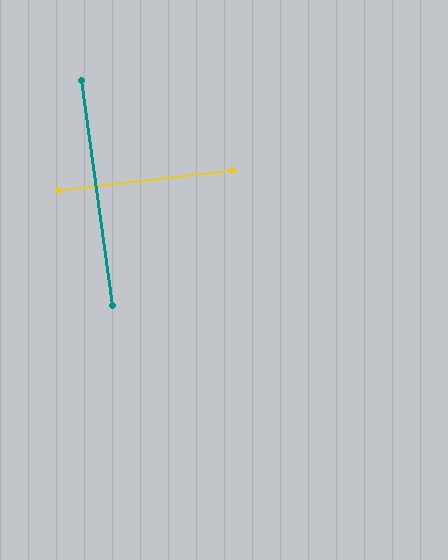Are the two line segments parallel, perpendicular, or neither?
Perpendicular — they meet at approximately 89°.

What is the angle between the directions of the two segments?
Approximately 89 degrees.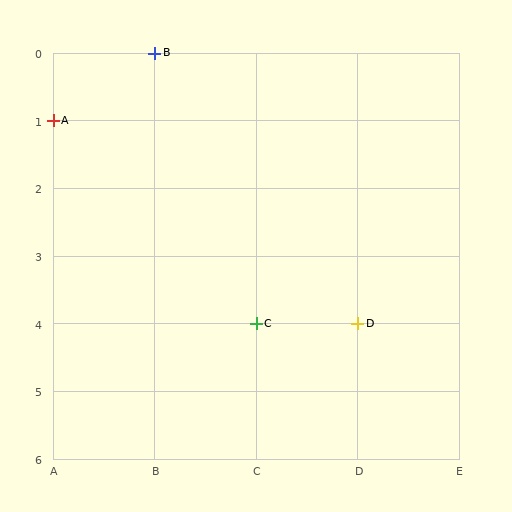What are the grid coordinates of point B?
Point B is at grid coordinates (B, 0).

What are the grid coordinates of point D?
Point D is at grid coordinates (D, 4).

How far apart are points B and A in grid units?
Points B and A are 1 column and 1 row apart (about 1.4 grid units diagonally).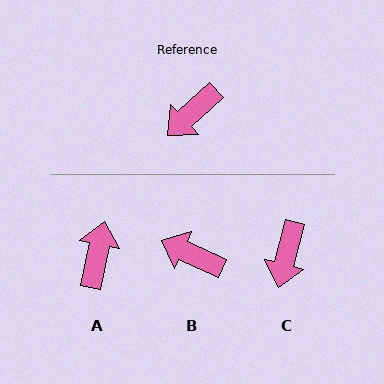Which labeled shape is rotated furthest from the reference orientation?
A, about 144 degrees away.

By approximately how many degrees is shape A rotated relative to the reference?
Approximately 144 degrees clockwise.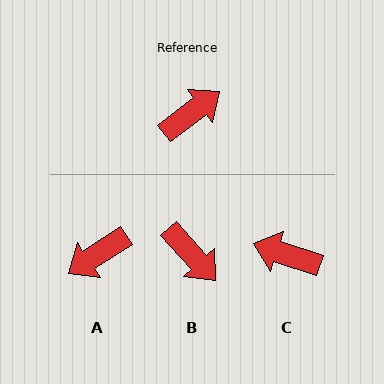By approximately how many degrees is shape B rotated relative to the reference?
Approximately 85 degrees clockwise.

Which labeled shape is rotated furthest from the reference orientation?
A, about 176 degrees away.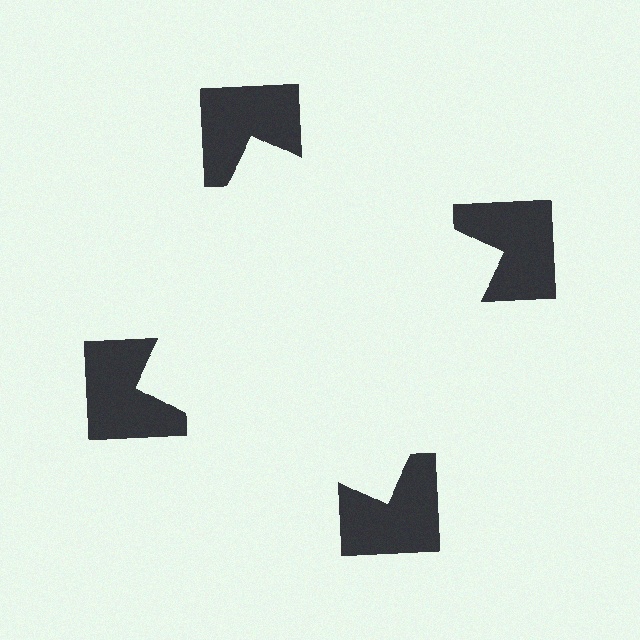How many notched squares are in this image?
There are 4 — one at each vertex of the illusory square.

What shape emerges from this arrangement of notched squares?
An illusory square — its edges are inferred from the aligned wedge cuts in the notched squares, not physically drawn.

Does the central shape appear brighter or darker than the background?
It typically appears slightly brighter than the background, even though no actual brightness change is drawn.